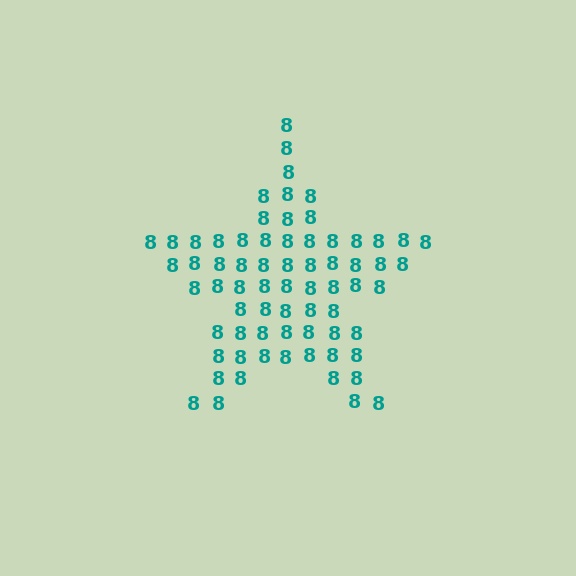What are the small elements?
The small elements are digit 8's.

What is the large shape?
The large shape is a star.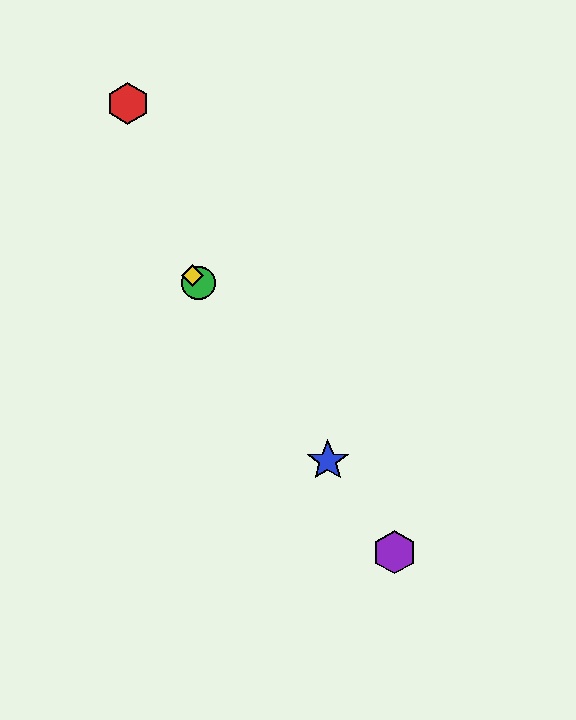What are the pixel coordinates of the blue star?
The blue star is at (328, 461).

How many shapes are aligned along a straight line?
4 shapes (the blue star, the green circle, the yellow diamond, the purple hexagon) are aligned along a straight line.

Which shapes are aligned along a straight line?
The blue star, the green circle, the yellow diamond, the purple hexagon are aligned along a straight line.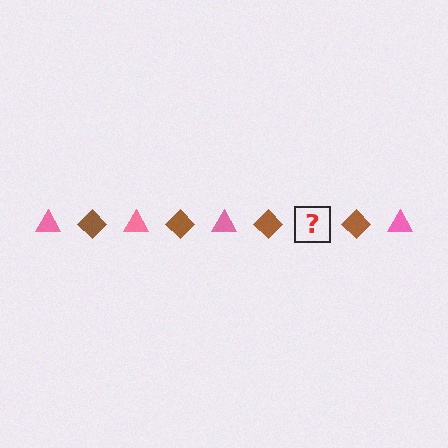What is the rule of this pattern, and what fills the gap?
The rule is that the pattern alternates between pink triangle and brown diamond. The gap should be filled with a pink triangle.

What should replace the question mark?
The question mark should be replaced with a pink triangle.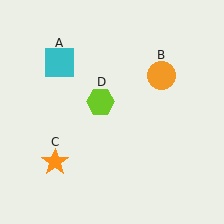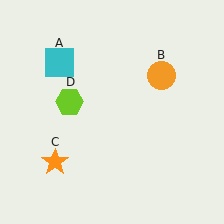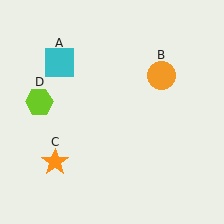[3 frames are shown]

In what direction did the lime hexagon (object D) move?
The lime hexagon (object D) moved left.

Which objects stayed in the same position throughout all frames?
Cyan square (object A) and orange circle (object B) and orange star (object C) remained stationary.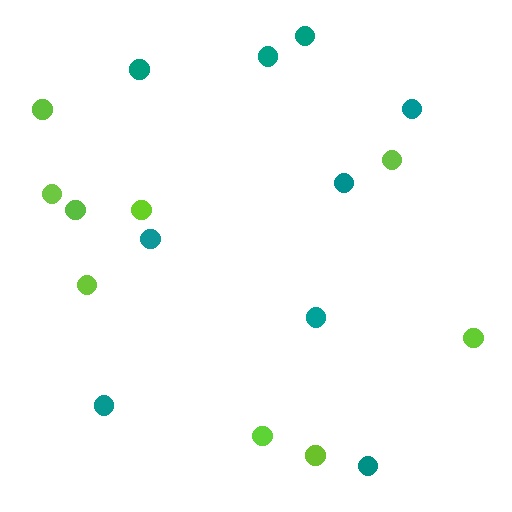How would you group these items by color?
There are 2 groups: one group of teal circles (9) and one group of lime circles (9).